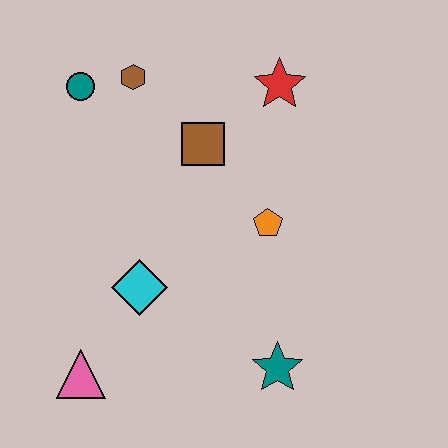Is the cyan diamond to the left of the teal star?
Yes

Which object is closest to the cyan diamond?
The pink triangle is closest to the cyan diamond.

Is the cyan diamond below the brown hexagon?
Yes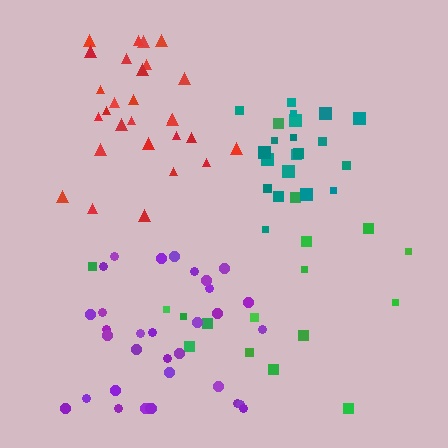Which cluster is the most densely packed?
Teal.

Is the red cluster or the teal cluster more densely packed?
Teal.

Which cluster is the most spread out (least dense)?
Green.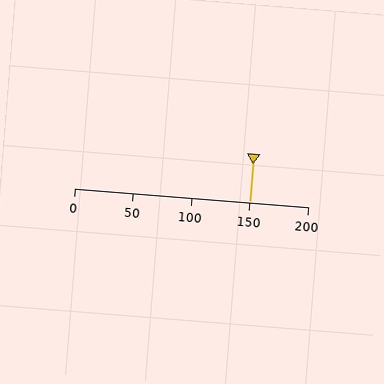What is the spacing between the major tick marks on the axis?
The major ticks are spaced 50 apart.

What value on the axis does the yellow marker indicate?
The marker indicates approximately 150.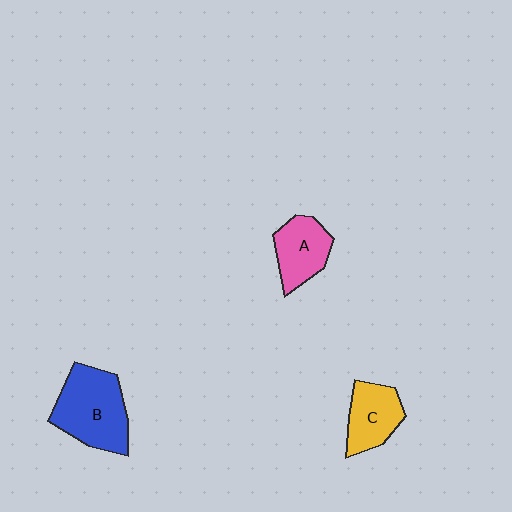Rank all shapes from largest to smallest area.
From largest to smallest: B (blue), C (yellow), A (pink).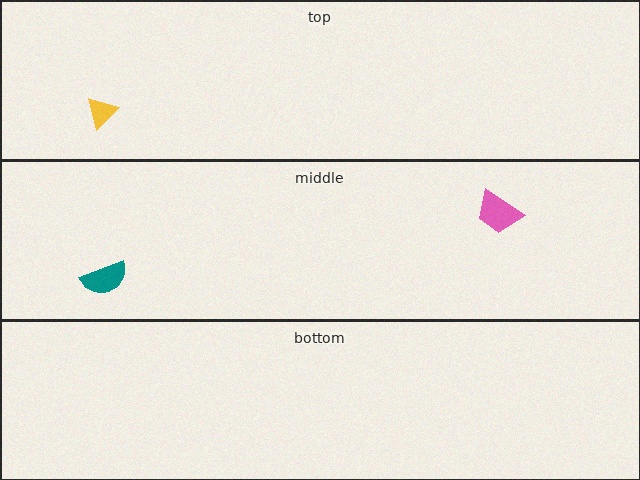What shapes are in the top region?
The yellow triangle.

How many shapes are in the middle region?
2.